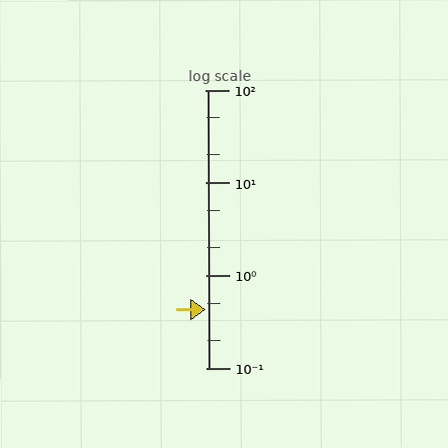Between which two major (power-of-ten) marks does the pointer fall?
The pointer is between 0.1 and 1.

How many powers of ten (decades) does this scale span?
The scale spans 3 decades, from 0.1 to 100.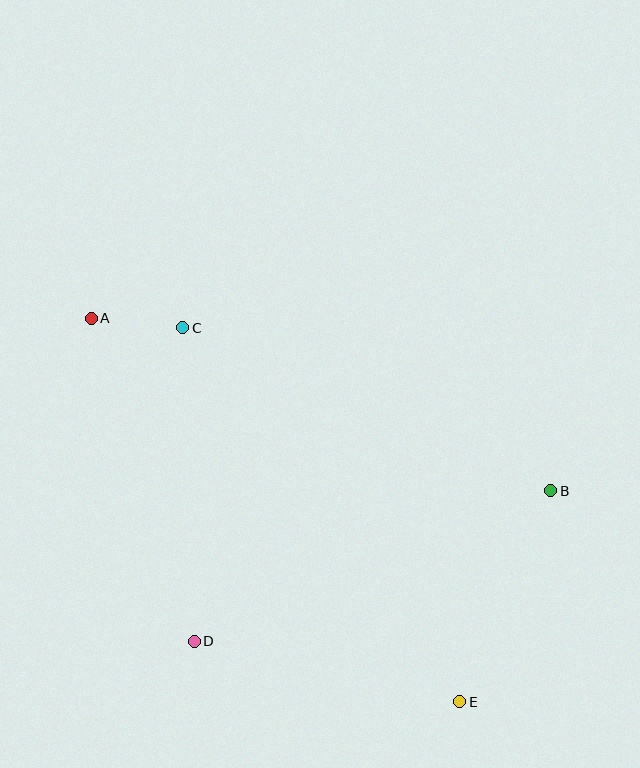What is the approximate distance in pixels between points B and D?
The distance between B and D is approximately 387 pixels.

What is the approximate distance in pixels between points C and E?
The distance between C and E is approximately 466 pixels.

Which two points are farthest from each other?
Points A and E are farthest from each other.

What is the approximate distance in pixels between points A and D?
The distance between A and D is approximately 339 pixels.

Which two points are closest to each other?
Points A and C are closest to each other.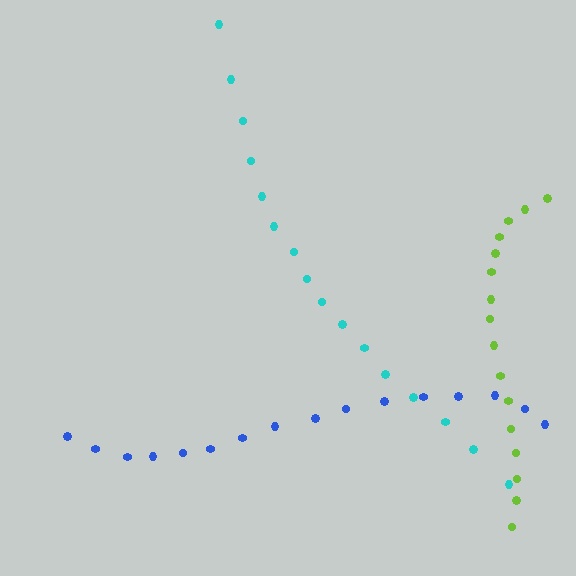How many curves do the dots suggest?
There are 3 distinct paths.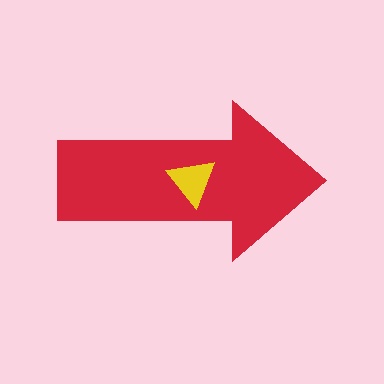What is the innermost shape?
The yellow triangle.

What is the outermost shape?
The red arrow.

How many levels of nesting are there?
2.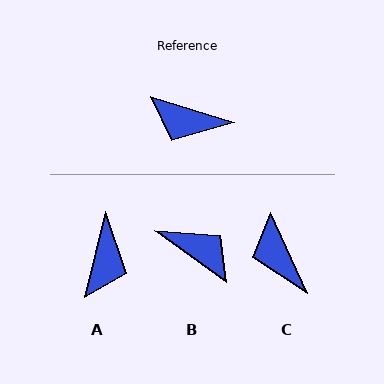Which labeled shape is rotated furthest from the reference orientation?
B, about 161 degrees away.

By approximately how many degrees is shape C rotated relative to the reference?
Approximately 48 degrees clockwise.